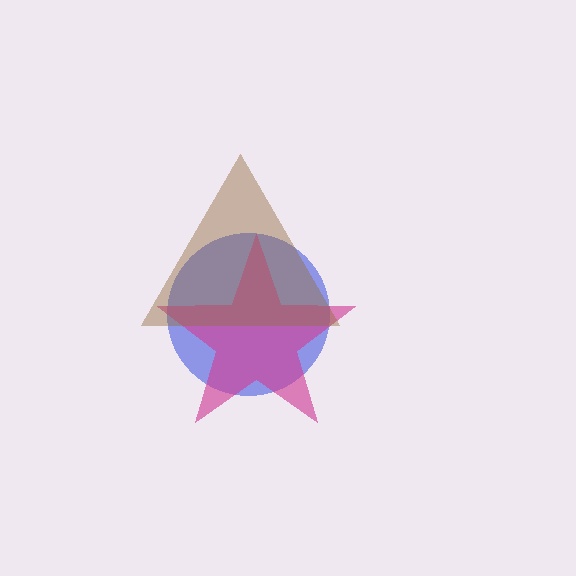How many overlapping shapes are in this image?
There are 3 overlapping shapes in the image.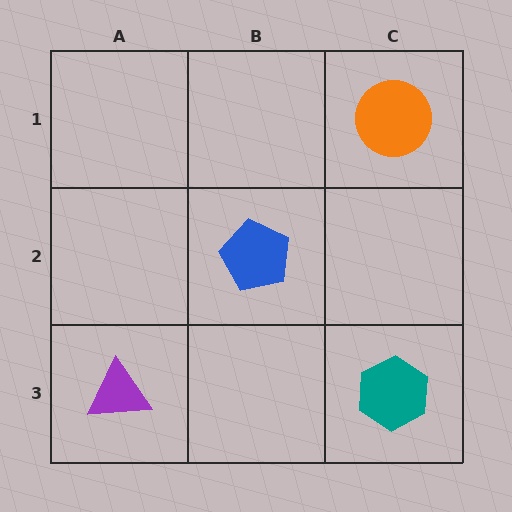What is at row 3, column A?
A purple triangle.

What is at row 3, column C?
A teal hexagon.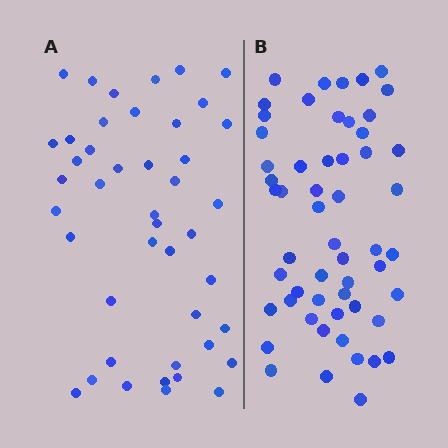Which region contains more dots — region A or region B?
Region B (the right region) has more dots.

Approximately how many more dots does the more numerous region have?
Region B has roughly 12 or so more dots than region A.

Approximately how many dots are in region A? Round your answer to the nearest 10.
About 40 dots. (The exact count is 44, which rounds to 40.)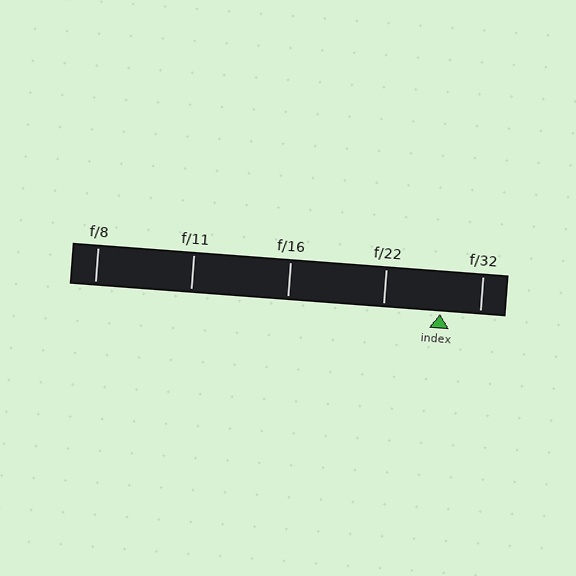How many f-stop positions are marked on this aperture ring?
There are 5 f-stop positions marked.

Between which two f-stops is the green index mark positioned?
The index mark is between f/22 and f/32.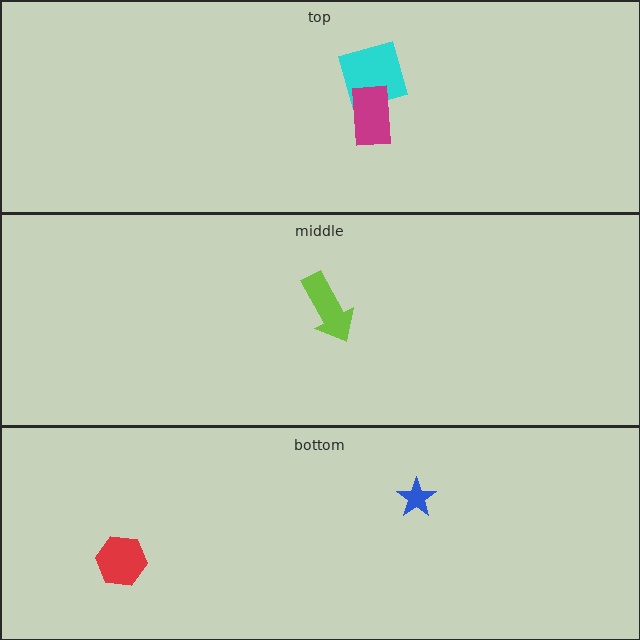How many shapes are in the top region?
2.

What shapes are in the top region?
The cyan square, the magenta rectangle.